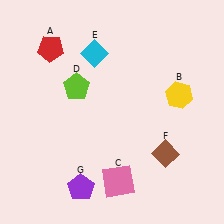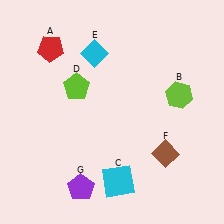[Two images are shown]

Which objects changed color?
B changed from yellow to lime. C changed from pink to cyan.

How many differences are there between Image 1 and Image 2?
There are 2 differences between the two images.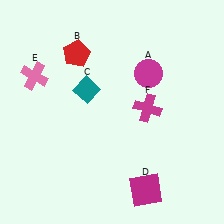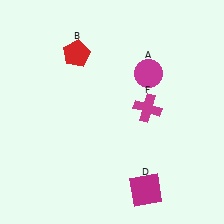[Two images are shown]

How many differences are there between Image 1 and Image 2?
There are 2 differences between the two images.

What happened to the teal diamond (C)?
The teal diamond (C) was removed in Image 2. It was in the top-left area of Image 1.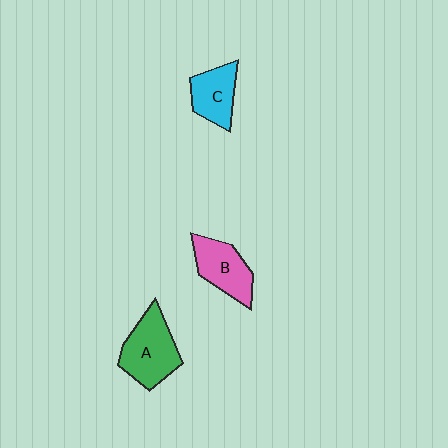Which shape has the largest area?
Shape A (green).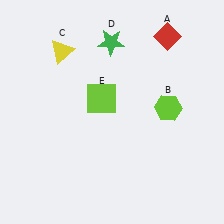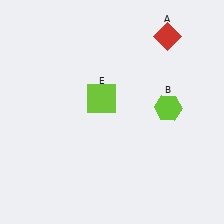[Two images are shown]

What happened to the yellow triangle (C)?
The yellow triangle (C) was removed in Image 2. It was in the top-left area of Image 1.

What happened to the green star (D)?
The green star (D) was removed in Image 2. It was in the top-left area of Image 1.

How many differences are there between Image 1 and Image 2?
There are 2 differences between the two images.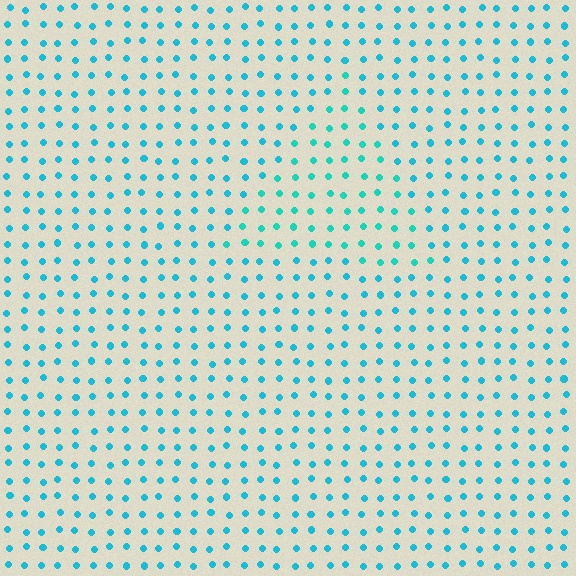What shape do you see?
I see a triangle.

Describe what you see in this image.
The image is filled with small cyan elements in a uniform arrangement. A triangle-shaped region is visible where the elements are tinted to a slightly different hue, forming a subtle color boundary.